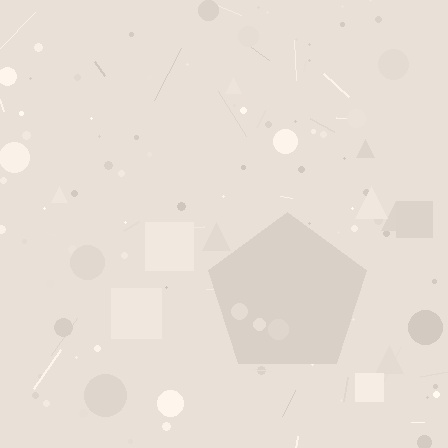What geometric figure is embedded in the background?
A pentagon is embedded in the background.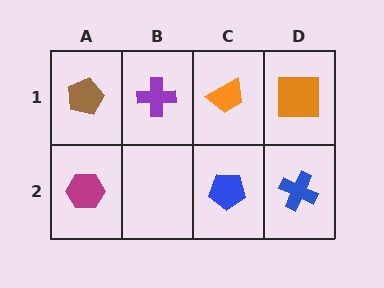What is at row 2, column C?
A blue pentagon.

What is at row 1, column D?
An orange square.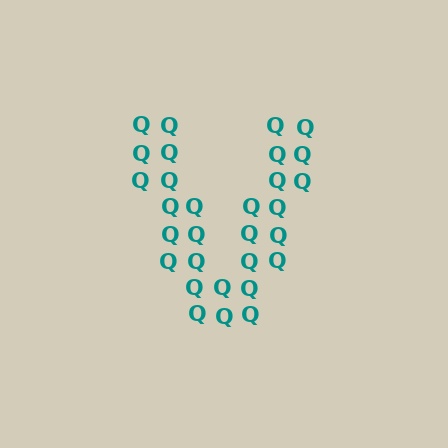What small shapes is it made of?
It is made of small letter Q's.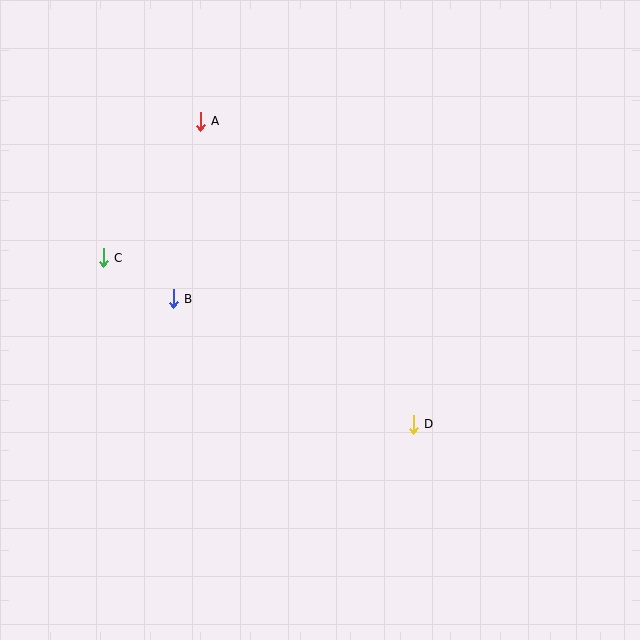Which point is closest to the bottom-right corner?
Point D is closest to the bottom-right corner.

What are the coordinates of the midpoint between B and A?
The midpoint between B and A is at (187, 210).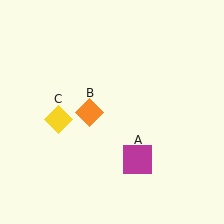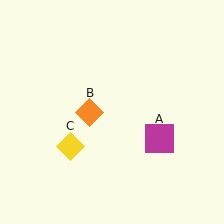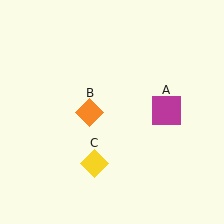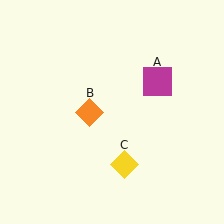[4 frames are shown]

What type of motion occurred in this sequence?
The magenta square (object A), yellow diamond (object C) rotated counterclockwise around the center of the scene.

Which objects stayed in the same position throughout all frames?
Orange diamond (object B) remained stationary.